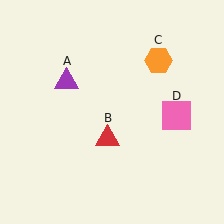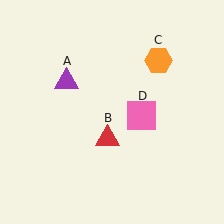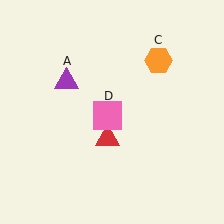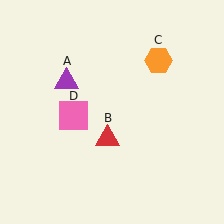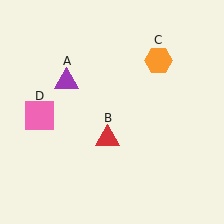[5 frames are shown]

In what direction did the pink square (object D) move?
The pink square (object D) moved left.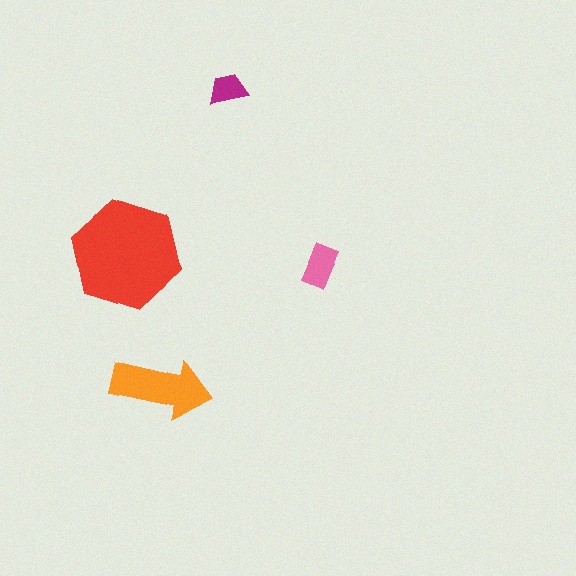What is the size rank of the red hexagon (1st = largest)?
1st.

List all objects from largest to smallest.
The red hexagon, the orange arrow, the pink rectangle, the magenta trapezoid.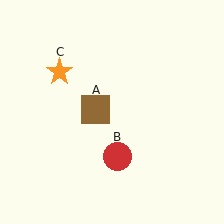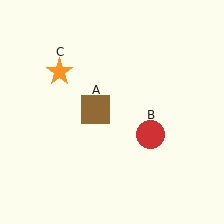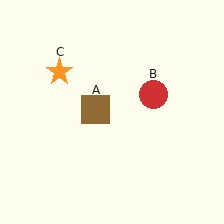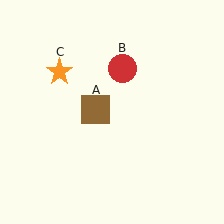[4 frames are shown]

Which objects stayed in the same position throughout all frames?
Brown square (object A) and orange star (object C) remained stationary.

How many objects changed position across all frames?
1 object changed position: red circle (object B).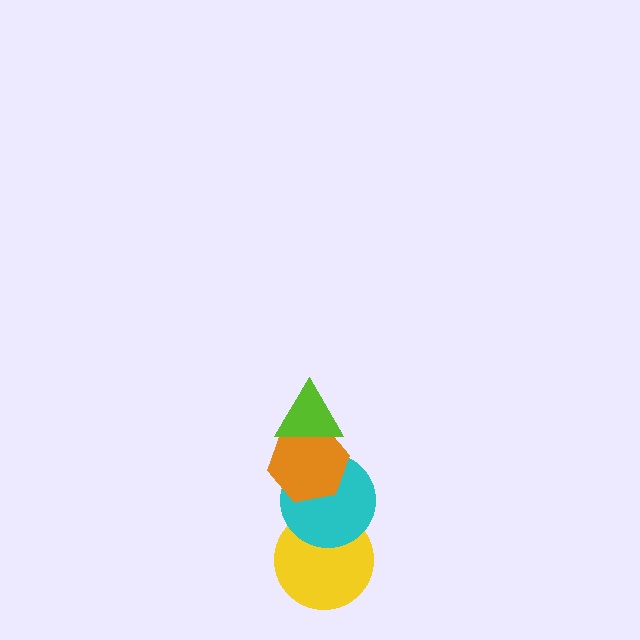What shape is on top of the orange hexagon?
The lime triangle is on top of the orange hexagon.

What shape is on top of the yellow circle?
The cyan circle is on top of the yellow circle.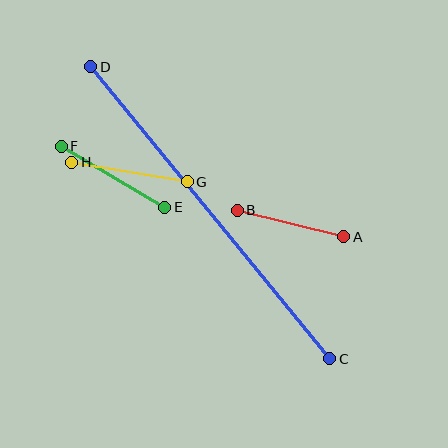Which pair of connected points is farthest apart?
Points C and D are farthest apart.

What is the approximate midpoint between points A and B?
The midpoint is at approximately (291, 224) pixels.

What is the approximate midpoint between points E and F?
The midpoint is at approximately (113, 177) pixels.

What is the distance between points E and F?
The distance is approximately 120 pixels.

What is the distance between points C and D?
The distance is approximately 378 pixels.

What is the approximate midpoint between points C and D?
The midpoint is at approximately (210, 213) pixels.